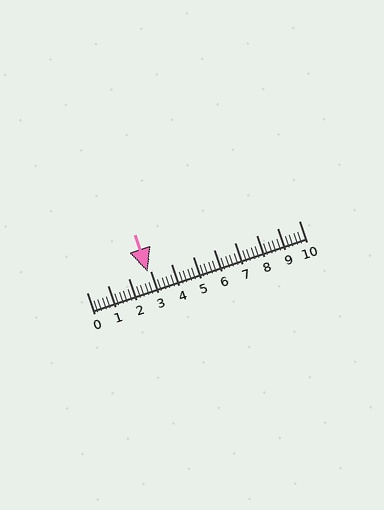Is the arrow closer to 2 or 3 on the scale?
The arrow is closer to 3.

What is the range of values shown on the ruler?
The ruler shows values from 0 to 10.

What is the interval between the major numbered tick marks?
The major tick marks are spaced 1 units apart.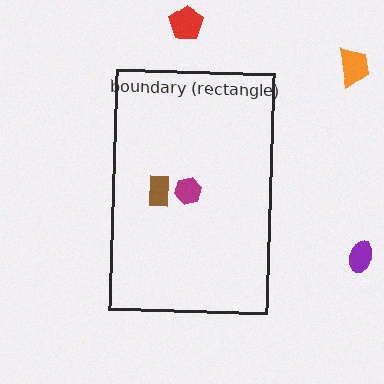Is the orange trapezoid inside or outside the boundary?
Outside.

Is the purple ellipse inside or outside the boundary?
Outside.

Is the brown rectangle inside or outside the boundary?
Inside.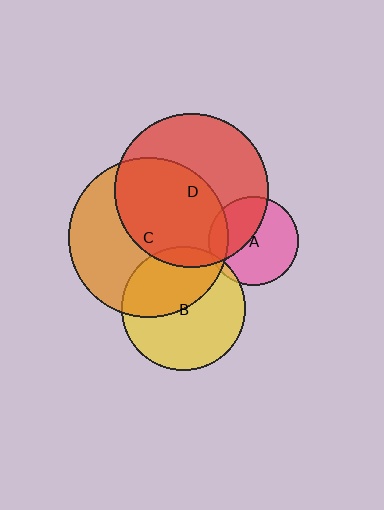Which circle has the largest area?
Circle C (orange).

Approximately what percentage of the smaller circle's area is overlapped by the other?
Approximately 5%.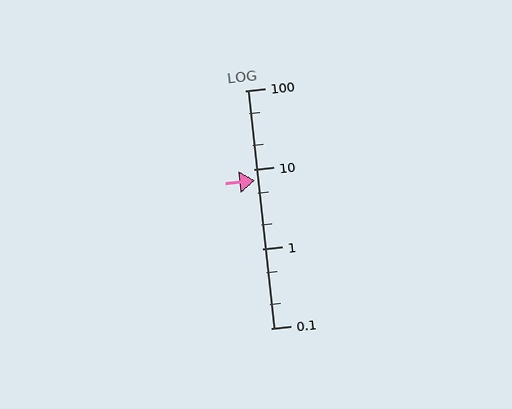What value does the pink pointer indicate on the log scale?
The pointer indicates approximately 7.4.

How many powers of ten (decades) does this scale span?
The scale spans 3 decades, from 0.1 to 100.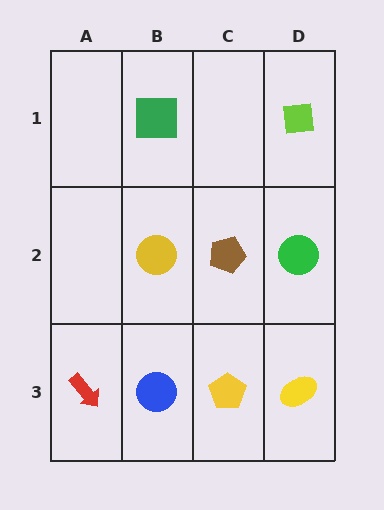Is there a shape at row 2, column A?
No, that cell is empty.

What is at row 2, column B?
A yellow circle.